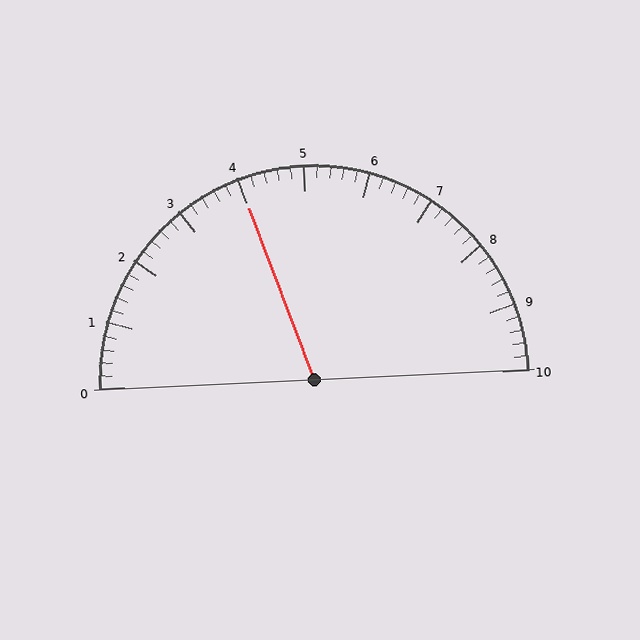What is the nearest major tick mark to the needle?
The nearest major tick mark is 4.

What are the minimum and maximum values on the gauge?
The gauge ranges from 0 to 10.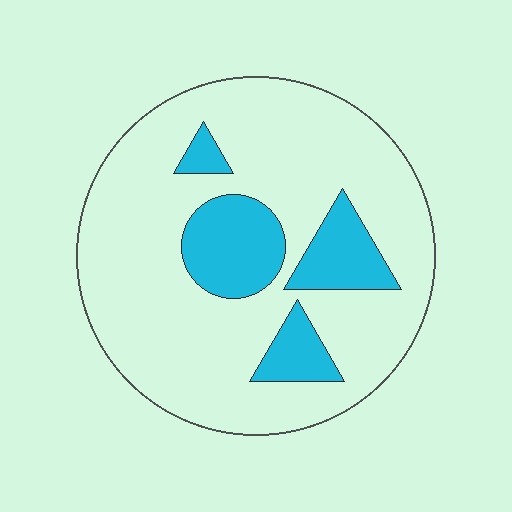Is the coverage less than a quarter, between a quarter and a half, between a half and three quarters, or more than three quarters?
Less than a quarter.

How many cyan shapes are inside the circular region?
4.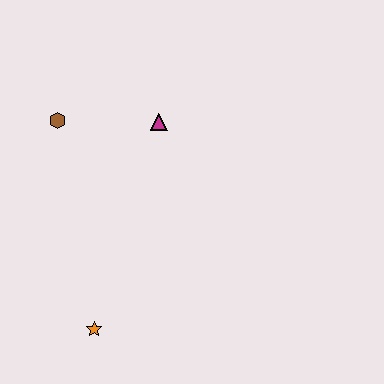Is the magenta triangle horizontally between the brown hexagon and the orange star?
No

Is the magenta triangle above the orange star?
Yes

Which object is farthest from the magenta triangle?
The orange star is farthest from the magenta triangle.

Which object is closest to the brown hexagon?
The magenta triangle is closest to the brown hexagon.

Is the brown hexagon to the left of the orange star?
Yes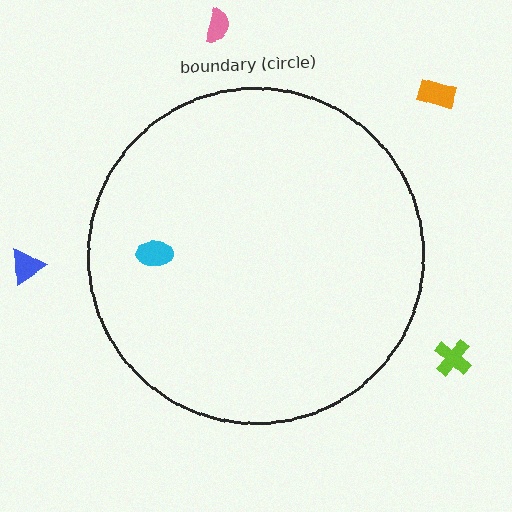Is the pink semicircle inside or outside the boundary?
Outside.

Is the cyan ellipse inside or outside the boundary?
Inside.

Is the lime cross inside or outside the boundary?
Outside.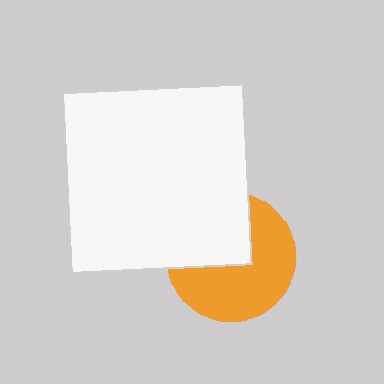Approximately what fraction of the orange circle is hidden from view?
Roughly 41% of the orange circle is hidden behind the white square.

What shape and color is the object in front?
The object in front is a white square.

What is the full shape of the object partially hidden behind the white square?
The partially hidden object is an orange circle.